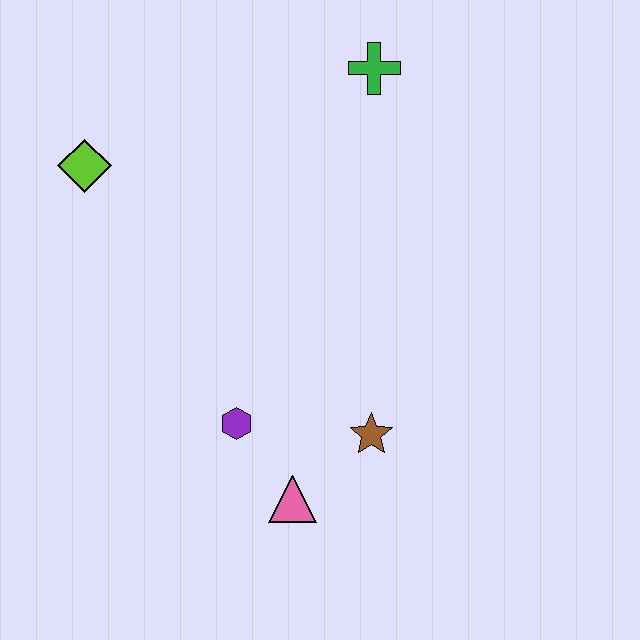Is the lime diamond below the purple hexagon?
No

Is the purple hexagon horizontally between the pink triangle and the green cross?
No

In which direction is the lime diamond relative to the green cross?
The lime diamond is to the left of the green cross.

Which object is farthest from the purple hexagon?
The green cross is farthest from the purple hexagon.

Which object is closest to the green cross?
The lime diamond is closest to the green cross.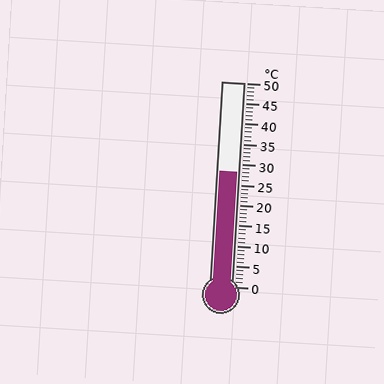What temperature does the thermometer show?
The thermometer shows approximately 28°C.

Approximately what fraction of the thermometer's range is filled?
The thermometer is filled to approximately 55% of its range.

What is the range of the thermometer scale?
The thermometer scale ranges from 0°C to 50°C.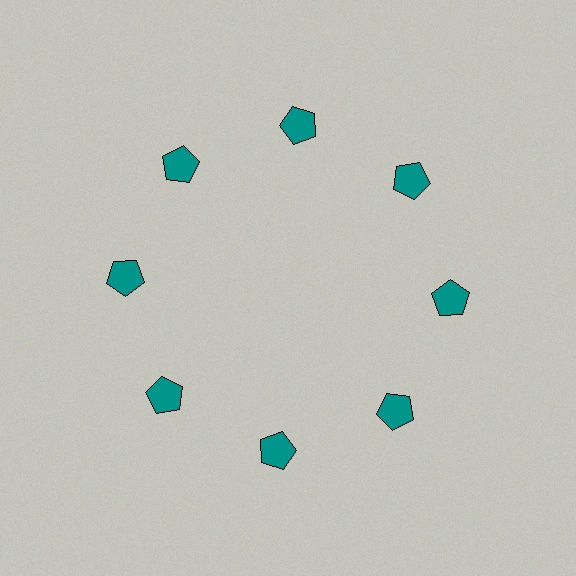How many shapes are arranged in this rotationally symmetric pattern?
There are 8 shapes, arranged in 8 groups of 1.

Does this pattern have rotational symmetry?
Yes, this pattern has 8-fold rotational symmetry. It looks the same after rotating 45 degrees around the center.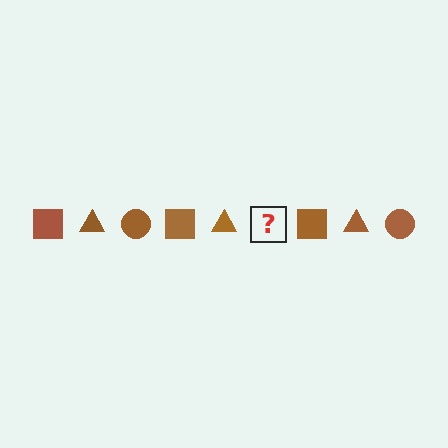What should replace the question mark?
The question mark should be replaced with a brown circle.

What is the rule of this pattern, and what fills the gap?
The rule is that the pattern cycles through square, triangle, circle shapes in brown. The gap should be filled with a brown circle.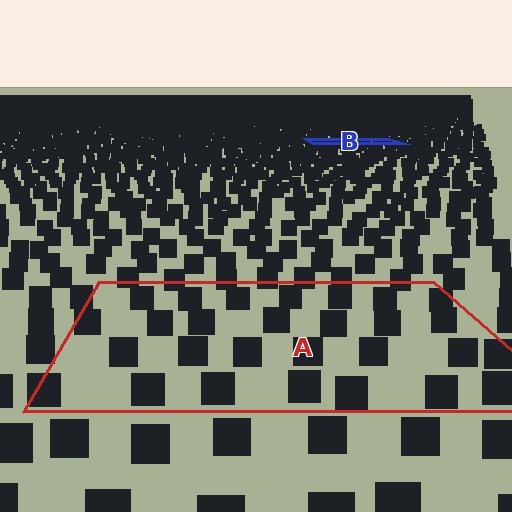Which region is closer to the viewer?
Region A is closer. The texture elements there are larger and more spread out.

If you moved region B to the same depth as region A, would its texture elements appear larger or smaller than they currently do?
They would appear larger. At a closer depth, the same texture elements are projected at a bigger on-screen size.